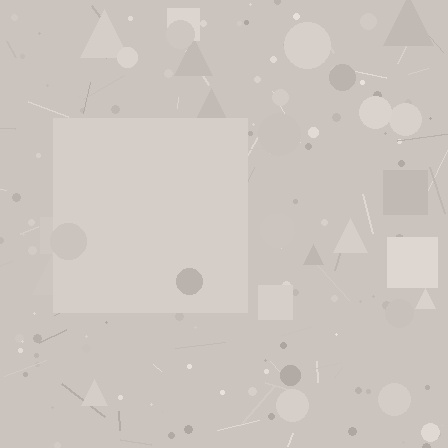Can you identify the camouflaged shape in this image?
The camouflaged shape is a square.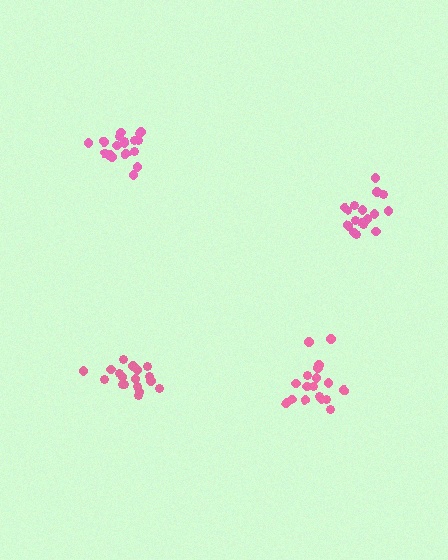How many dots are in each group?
Group 1: 18 dots, Group 2: 17 dots, Group 3: 18 dots, Group 4: 18 dots (71 total).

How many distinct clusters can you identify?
There are 4 distinct clusters.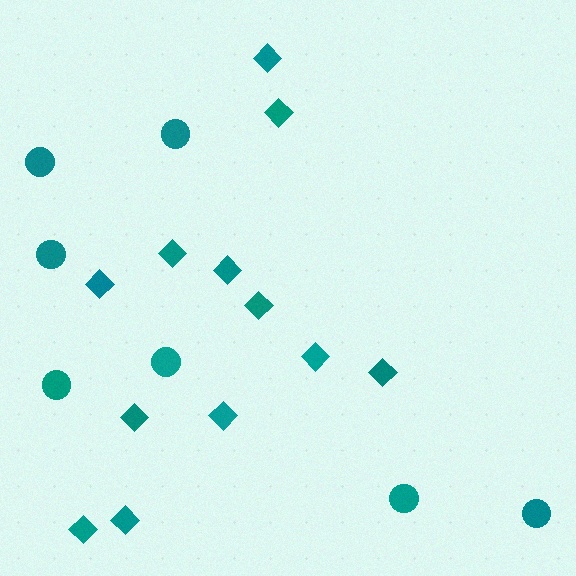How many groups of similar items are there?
There are 2 groups: one group of diamonds (12) and one group of circles (7).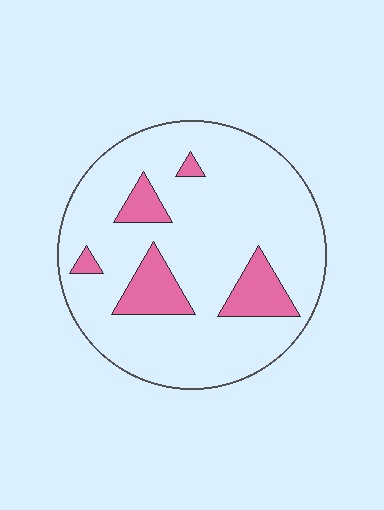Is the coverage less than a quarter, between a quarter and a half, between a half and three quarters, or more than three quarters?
Less than a quarter.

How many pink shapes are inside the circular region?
5.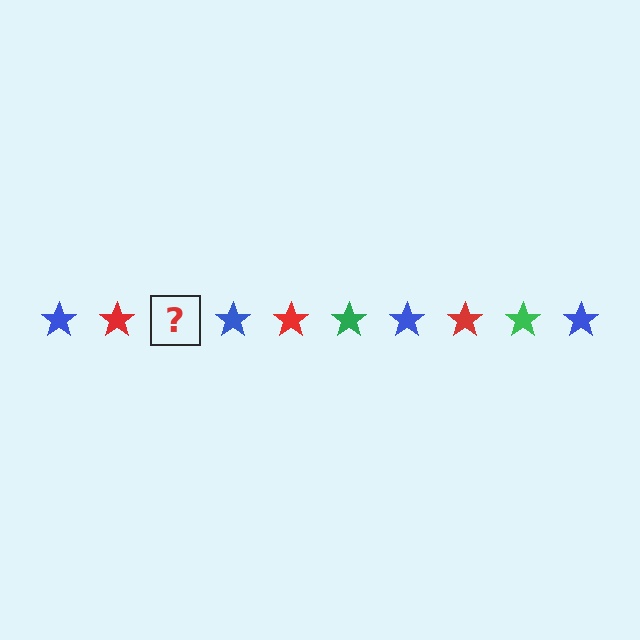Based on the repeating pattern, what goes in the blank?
The blank should be a green star.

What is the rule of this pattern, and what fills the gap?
The rule is that the pattern cycles through blue, red, green stars. The gap should be filled with a green star.